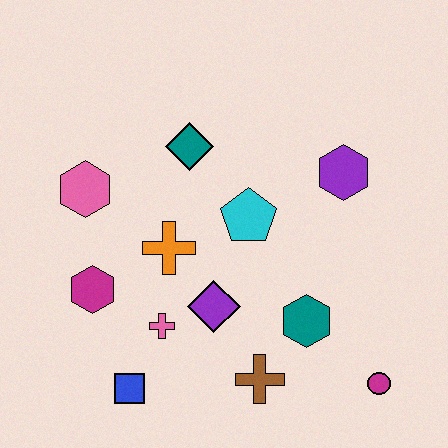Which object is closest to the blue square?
The pink cross is closest to the blue square.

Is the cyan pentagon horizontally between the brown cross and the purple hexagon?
No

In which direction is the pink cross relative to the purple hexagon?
The pink cross is to the left of the purple hexagon.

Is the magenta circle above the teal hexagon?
No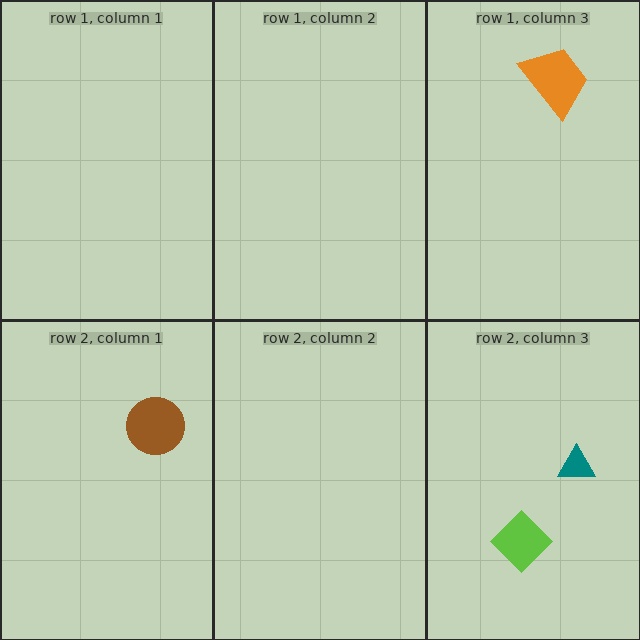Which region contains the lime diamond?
The row 2, column 3 region.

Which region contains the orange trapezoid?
The row 1, column 3 region.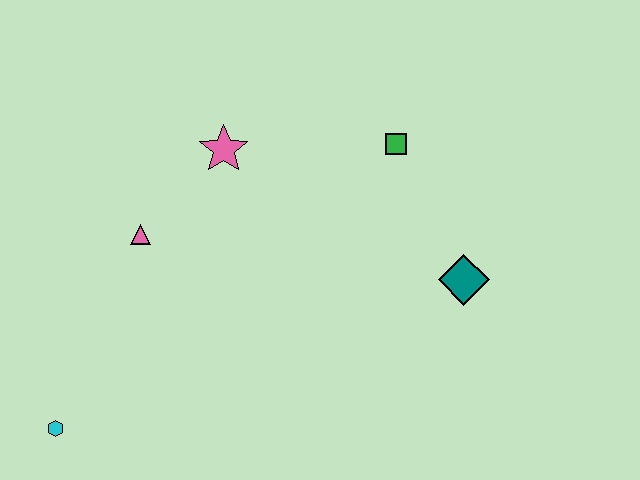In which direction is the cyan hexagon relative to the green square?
The cyan hexagon is to the left of the green square.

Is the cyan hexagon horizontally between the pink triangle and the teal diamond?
No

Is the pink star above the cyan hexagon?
Yes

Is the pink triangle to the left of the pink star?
Yes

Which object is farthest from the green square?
The cyan hexagon is farthest from the green square.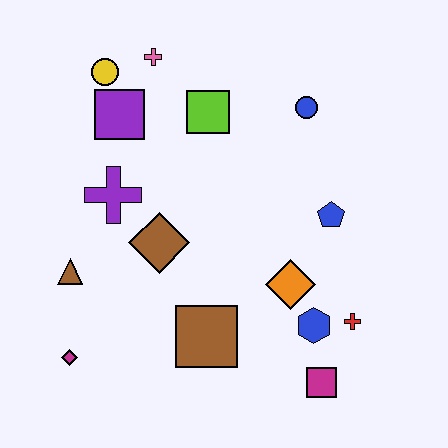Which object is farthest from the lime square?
The magenta square is farthest from the lime square.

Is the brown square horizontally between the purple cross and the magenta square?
Yes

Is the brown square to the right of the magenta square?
No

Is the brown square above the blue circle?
No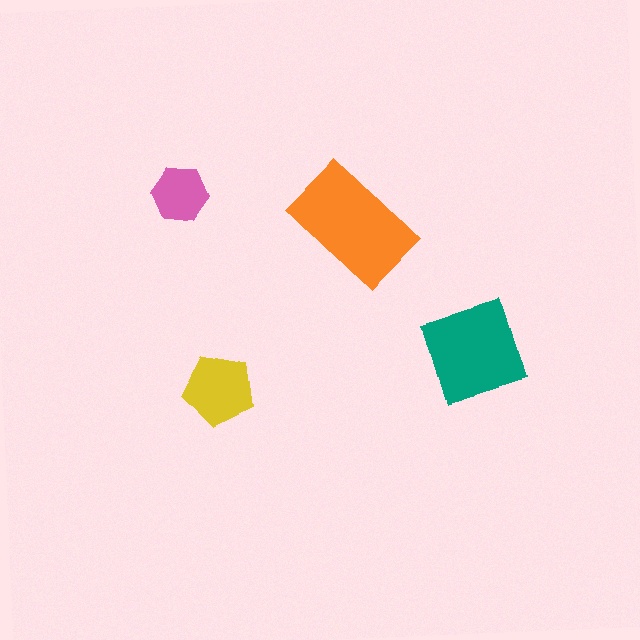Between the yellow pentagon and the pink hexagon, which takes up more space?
The yellow pentagon.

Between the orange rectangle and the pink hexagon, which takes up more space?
The orange rectangle.